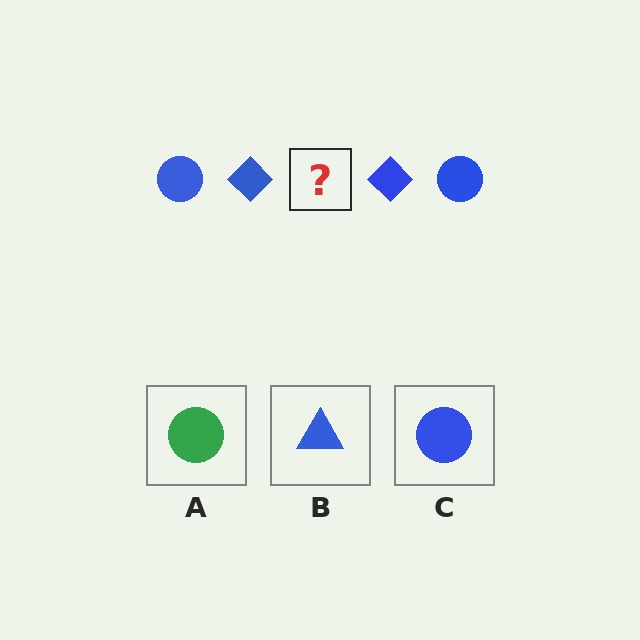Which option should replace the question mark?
Option C.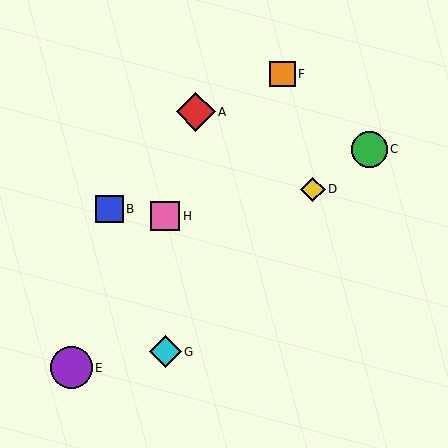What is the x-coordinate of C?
Object C is at x≈369.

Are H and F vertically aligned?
No, H is at x≈165 and F is at x≈283.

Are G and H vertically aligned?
Yes, both are at x≈165.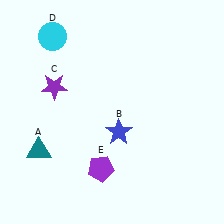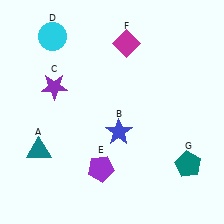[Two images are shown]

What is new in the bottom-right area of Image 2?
A teal pentagon (G) was added in the bottom-right area of Image 2.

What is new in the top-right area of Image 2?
A magenta diamond (F) was added in the top-right area of Image 2.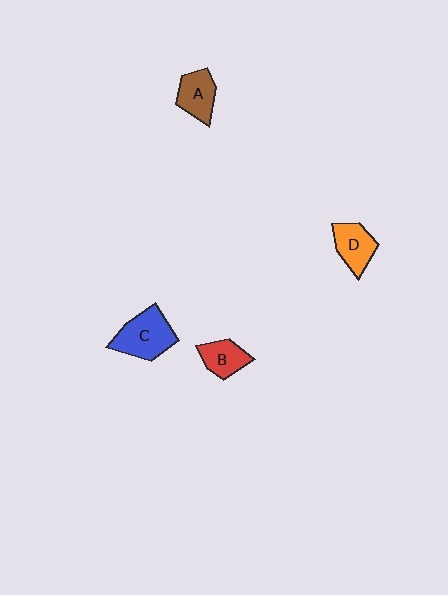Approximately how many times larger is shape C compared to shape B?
Approximately 1.6 times.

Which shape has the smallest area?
Shape B (red).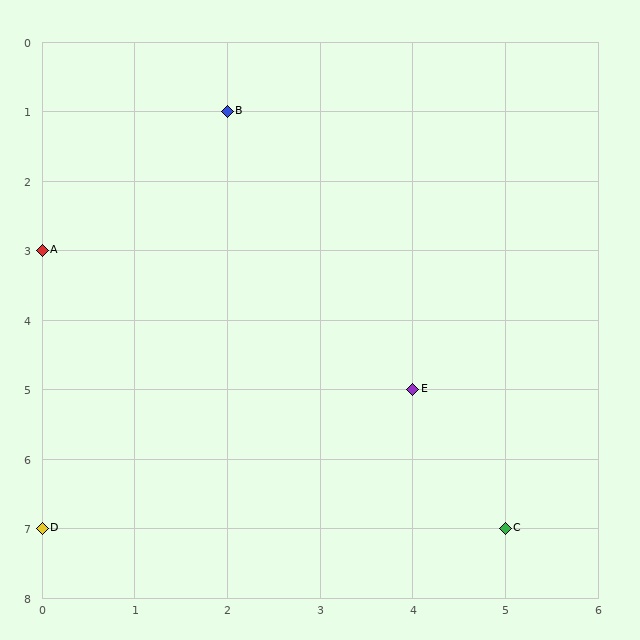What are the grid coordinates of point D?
Point D is at grid coordinates (0, 7).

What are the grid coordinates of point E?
Point E is at grid coordinates (4, 5).